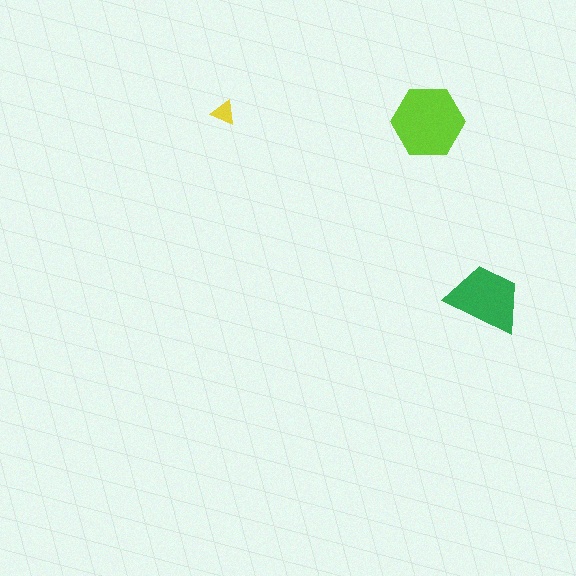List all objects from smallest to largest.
The yellow triangle, the green trapezoid, the lime hexagon.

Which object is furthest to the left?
The yellow triangle is leftmost.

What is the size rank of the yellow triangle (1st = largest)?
3rd.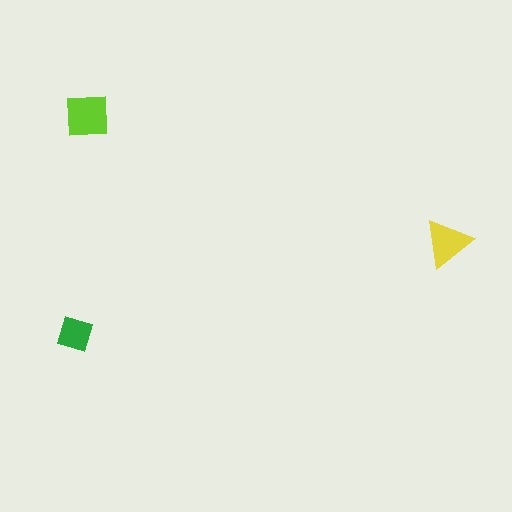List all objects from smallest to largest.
The green square, the yellow triangle, the lime square.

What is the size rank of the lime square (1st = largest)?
1st.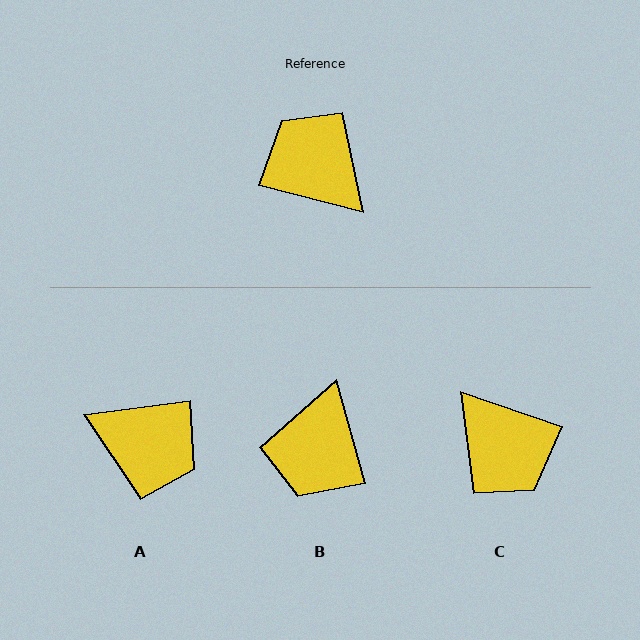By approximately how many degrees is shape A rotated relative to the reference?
Approximately 158 degrees clockwise.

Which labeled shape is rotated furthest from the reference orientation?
C, about 175 degrees away.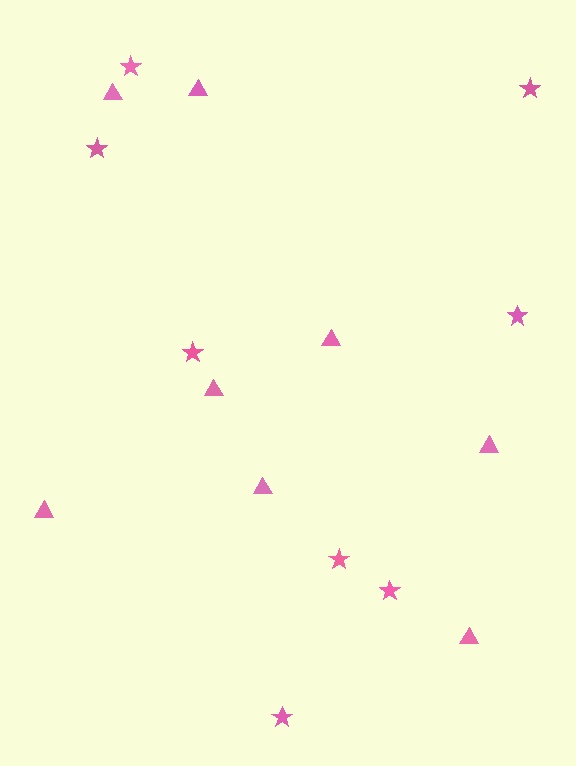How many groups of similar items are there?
There are 2 groups: one group of stars (8) and one group of triangles (8).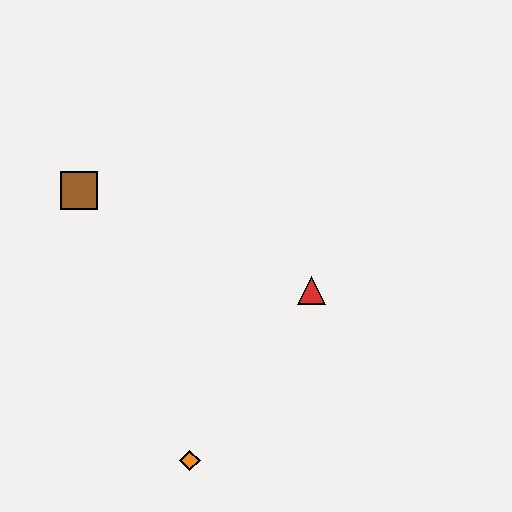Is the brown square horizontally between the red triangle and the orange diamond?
No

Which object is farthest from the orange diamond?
The brown square is farthest from the orange diamond.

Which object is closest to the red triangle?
The orange diamond is closest to the red triangle.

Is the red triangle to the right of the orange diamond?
Yes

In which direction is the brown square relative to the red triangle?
The brown square is to the left of the red triangle.